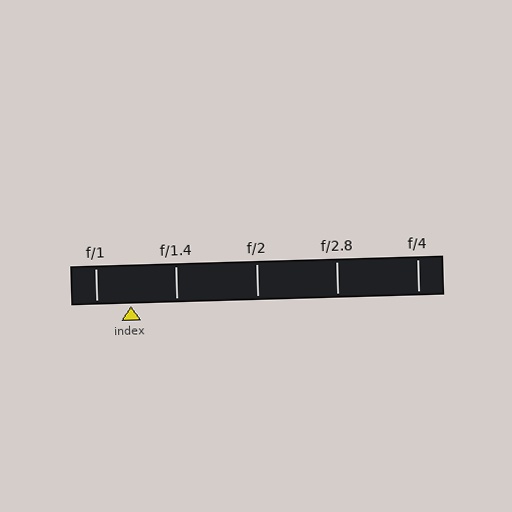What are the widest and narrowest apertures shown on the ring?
The widest aperture shown is f/1 and the narrowest is f/4.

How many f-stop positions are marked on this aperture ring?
There are 5 f-stop positions marked.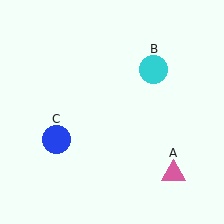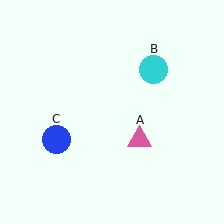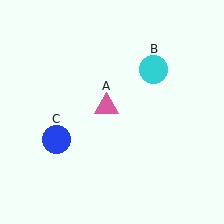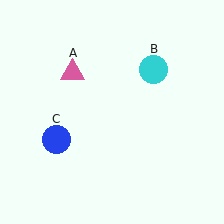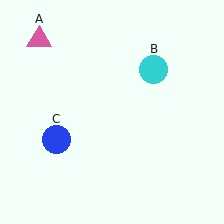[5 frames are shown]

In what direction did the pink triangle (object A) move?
The pink triangle (object A) moved up and to the left.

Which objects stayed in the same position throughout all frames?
Cyan circle (object B) and blue circle (object C) remained stationary.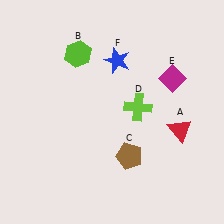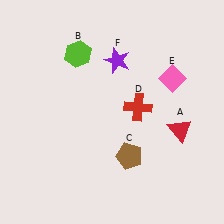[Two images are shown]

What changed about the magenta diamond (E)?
In Image 1, E is magenta. In Image 2, it changed to pink.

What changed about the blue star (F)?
In Image 1, F is blue. In Image 2, it changed to purple.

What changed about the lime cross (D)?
In Image 1, D is lime. In Image 2, it changed to red.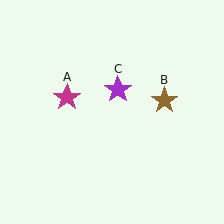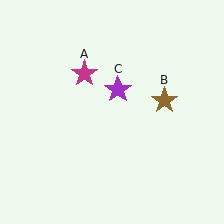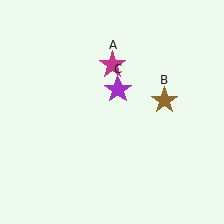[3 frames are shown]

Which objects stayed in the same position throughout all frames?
Brown star (object B) and purple star (object C) remained stationary.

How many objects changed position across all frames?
1 object changed position: magenta star (object A).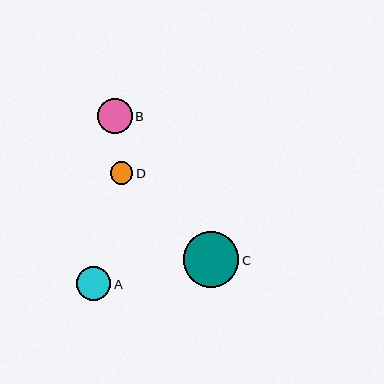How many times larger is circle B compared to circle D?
Circle B is approximately 1.6 times the size of circle D.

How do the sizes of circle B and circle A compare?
Circle B and circle A are approximately the same size.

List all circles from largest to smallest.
From largest to smallest: C, B, A, D.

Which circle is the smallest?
Circle D is the smallest with a size of approximately 23 pixels.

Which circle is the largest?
Circle C is the largest with a size of approximately 56 pixels.